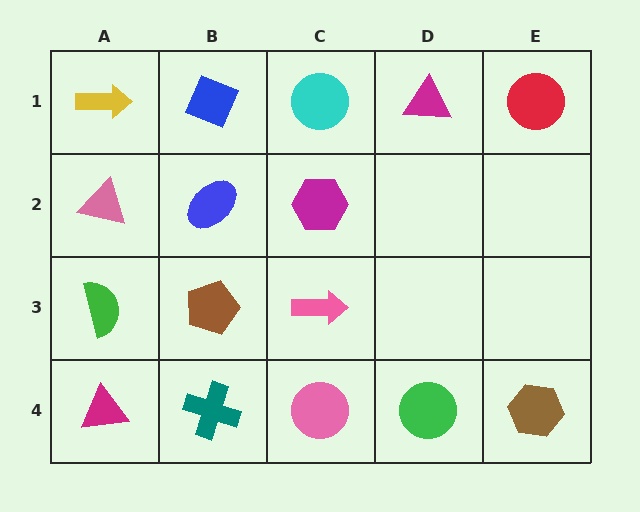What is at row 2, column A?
A pink triangle.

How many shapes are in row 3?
3 shapes.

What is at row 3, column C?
A pink arrow.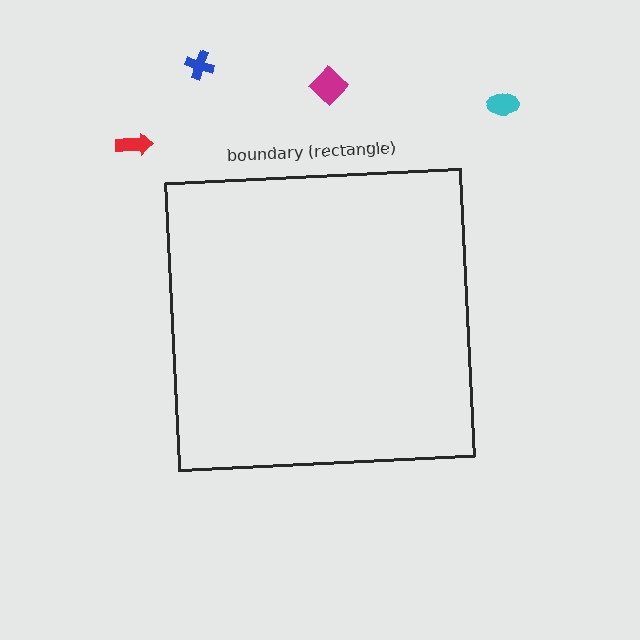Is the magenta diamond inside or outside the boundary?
Outside.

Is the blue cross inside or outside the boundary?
Outside.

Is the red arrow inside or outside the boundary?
Outside.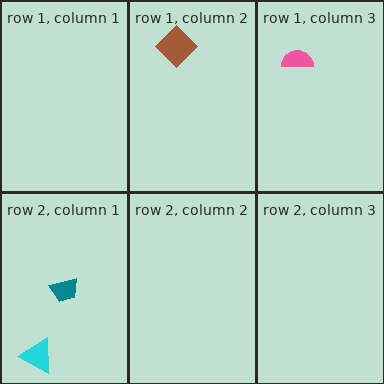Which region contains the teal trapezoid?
The row 2, column 1 region.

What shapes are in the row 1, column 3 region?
The pink semicircle.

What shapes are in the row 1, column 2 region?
The brown diamond.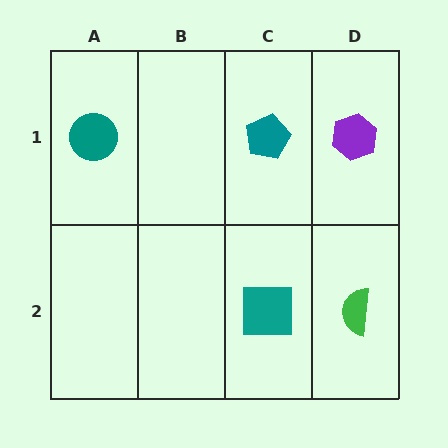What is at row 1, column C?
A teal pentagon.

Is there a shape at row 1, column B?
No, that cell is empty.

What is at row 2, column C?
A teal square.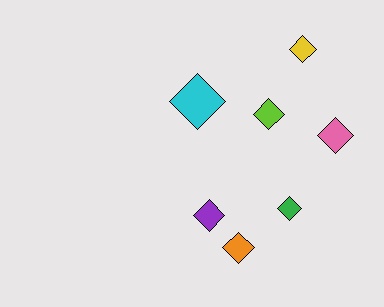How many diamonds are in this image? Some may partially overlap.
There are 7 diamonds.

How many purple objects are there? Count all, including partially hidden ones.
There is 1 purple object.